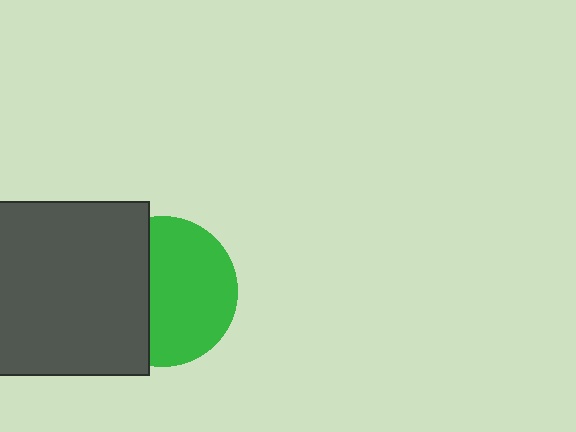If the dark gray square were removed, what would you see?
You would see the complete green circle.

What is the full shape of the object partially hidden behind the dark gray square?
The partially hidden object is a green circle.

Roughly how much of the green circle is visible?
About half of it is visible (roughly 61%).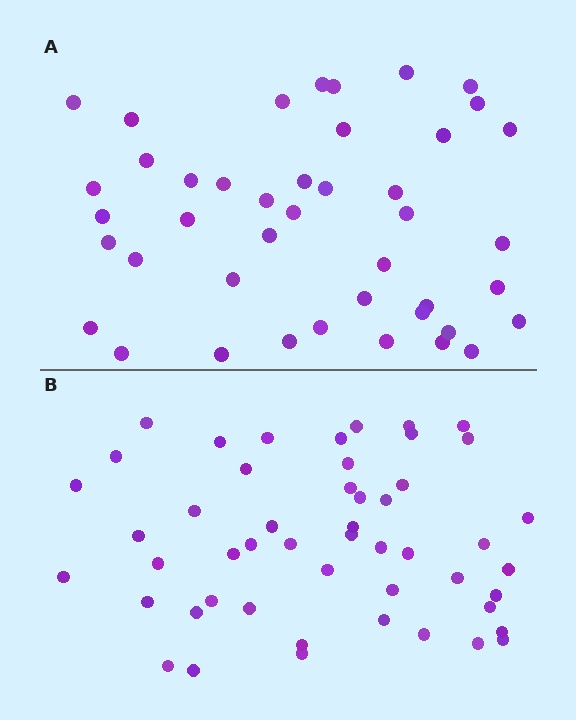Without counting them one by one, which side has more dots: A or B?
Region B (the bottom region) has more dots.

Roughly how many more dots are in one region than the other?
Region B has roughly 8 or so more dots than region A.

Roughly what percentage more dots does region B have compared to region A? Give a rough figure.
About 15% more.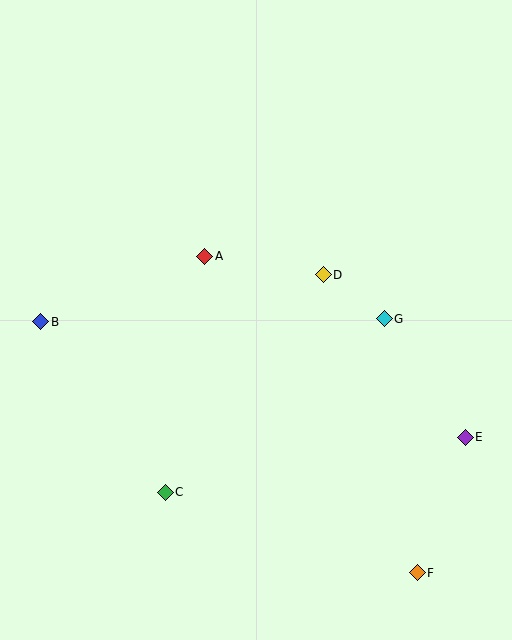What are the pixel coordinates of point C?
Point C is at (165, 492).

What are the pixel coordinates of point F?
Point F is at (417, 573).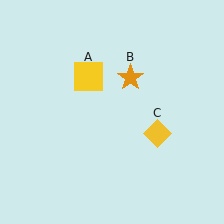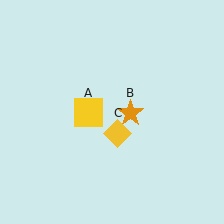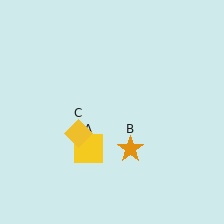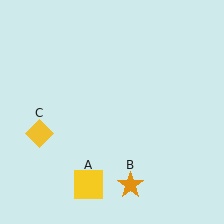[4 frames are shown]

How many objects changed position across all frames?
3 objects changed position: yellow square (object A), orange star (object B), yellow diamond (object C).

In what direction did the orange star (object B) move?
The orange star (object B) moved down.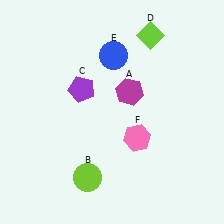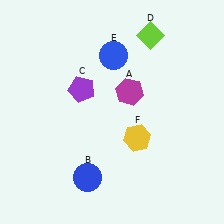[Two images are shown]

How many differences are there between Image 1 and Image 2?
There are 2 differences between the two images.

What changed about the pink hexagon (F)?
In Image 1, F is pink. In Image 2, it changed to yellow.